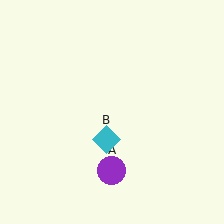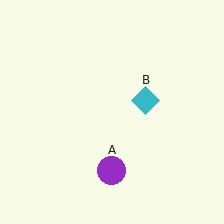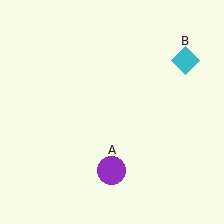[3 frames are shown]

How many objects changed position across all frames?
1 object changed position: cyan diamond (object B).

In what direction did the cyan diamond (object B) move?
The cyan diamond (object B) moved up and to the right.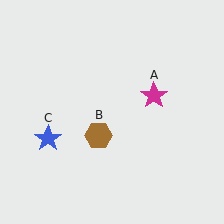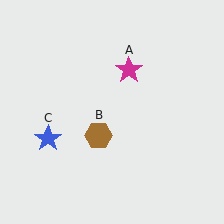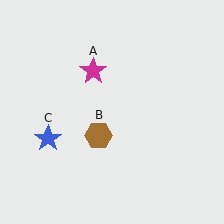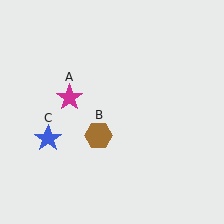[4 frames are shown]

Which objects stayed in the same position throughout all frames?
Brown hexagon (object B) and blue star (object C) remained stationary.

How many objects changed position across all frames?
1 object changed position: magenta star (object A).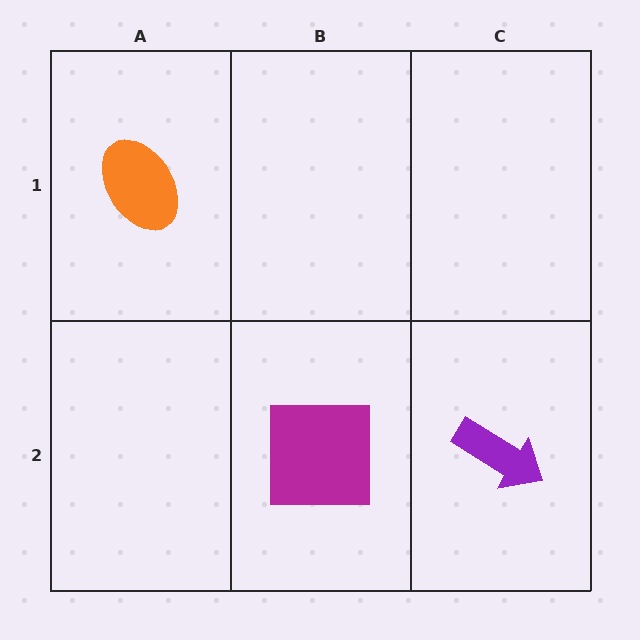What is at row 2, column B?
A magenta square.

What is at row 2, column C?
A purple arrow.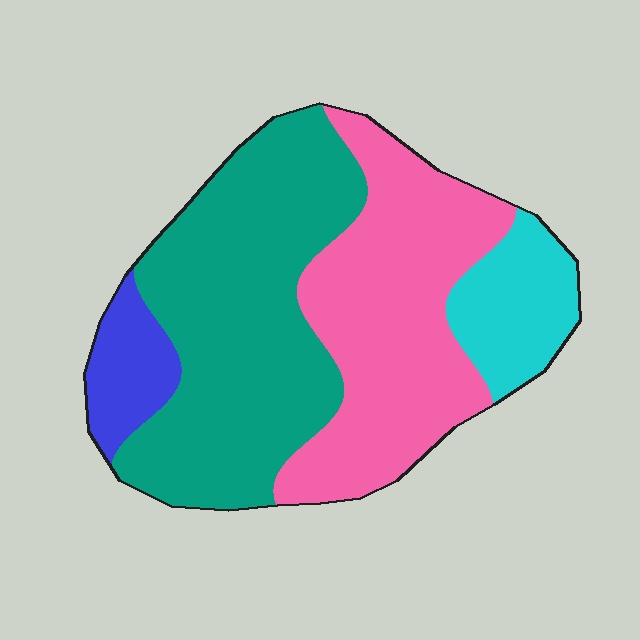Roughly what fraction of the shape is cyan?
Cyan takes up about one eighth (1/8) of the shape.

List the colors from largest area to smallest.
From largest to smallest: teal, pink, cyan, blue.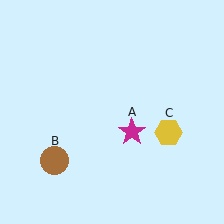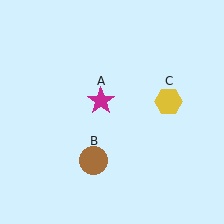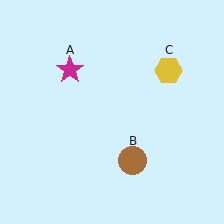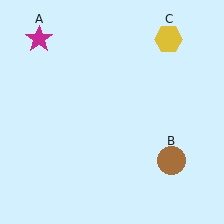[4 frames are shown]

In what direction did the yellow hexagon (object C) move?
The yellow hexagon (object C) moved up.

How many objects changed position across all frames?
3 objects changed position: magenta star (object A), brown circle (object B), yellow hexagon (object C).